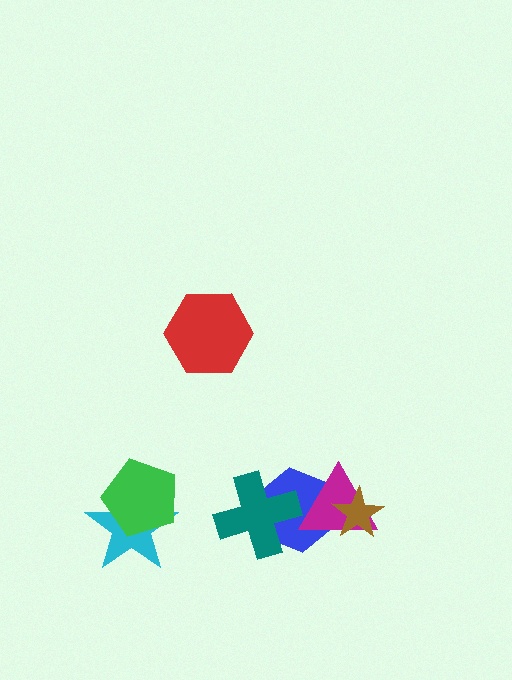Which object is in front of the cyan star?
The green pentagon is in front of the cyan star.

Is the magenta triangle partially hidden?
Yes, it is partially covered by another shape.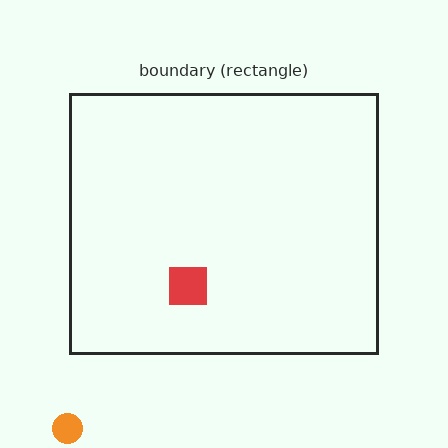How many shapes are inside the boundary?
1 inside, 1 outside.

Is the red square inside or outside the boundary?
Inside.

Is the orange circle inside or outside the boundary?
Outside.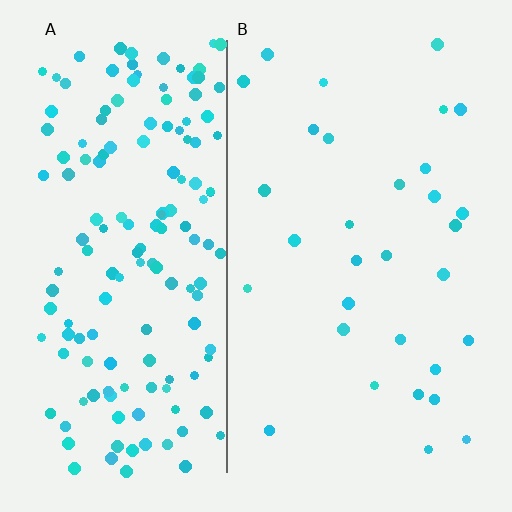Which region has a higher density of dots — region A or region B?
A (the left).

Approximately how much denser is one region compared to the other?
Approximately 4.9× — region A over region B.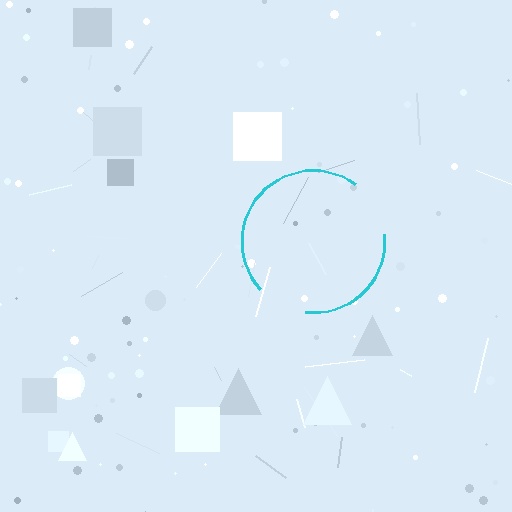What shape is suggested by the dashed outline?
The dashed outline suggests a circle.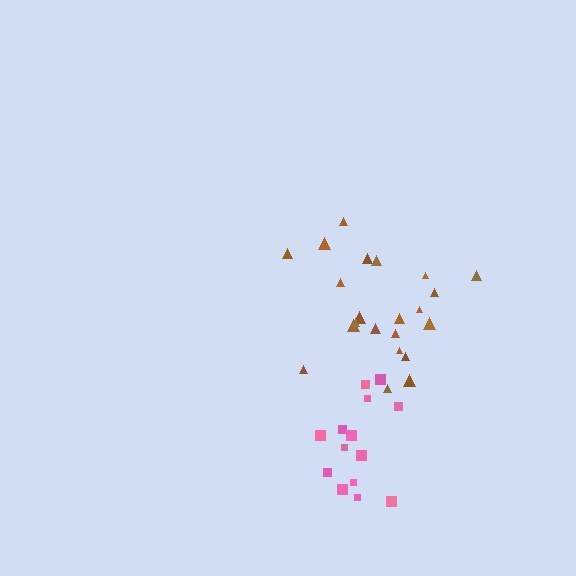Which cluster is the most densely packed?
Brown.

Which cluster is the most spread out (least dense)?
Pink.